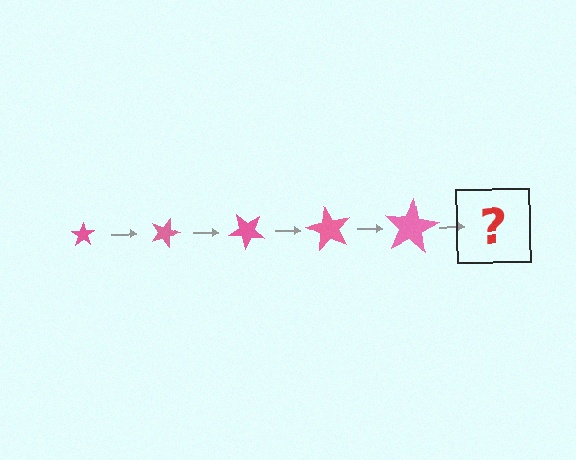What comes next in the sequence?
The next element should be a star, larger than the previous one and rotated 100 degrees from the start.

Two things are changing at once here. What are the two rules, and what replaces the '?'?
The two rules are that the star grows larger each step and it rotates 20 degrees each step. The '?' should be a star, larger than the previous one and rotated 100 degrees from the start.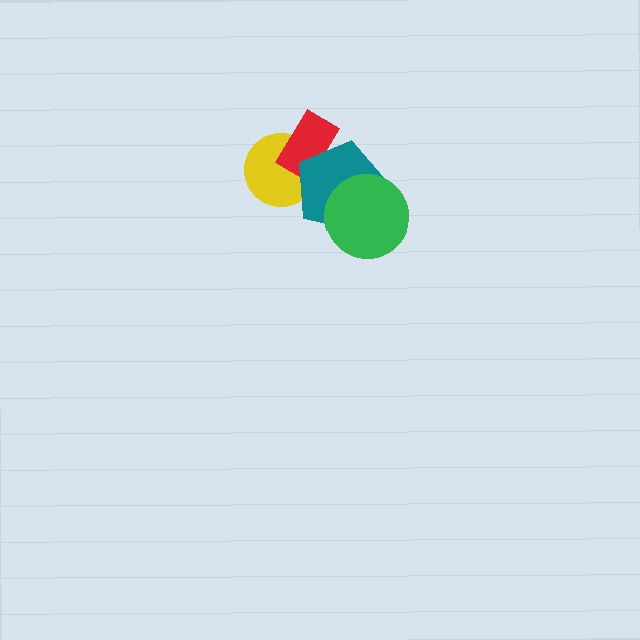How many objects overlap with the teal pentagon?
3 objects overlap with the teal pentagon.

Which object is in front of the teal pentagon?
The green circle is in front of the teal pentagon.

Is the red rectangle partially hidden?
Yes, it is partially covered by another shape.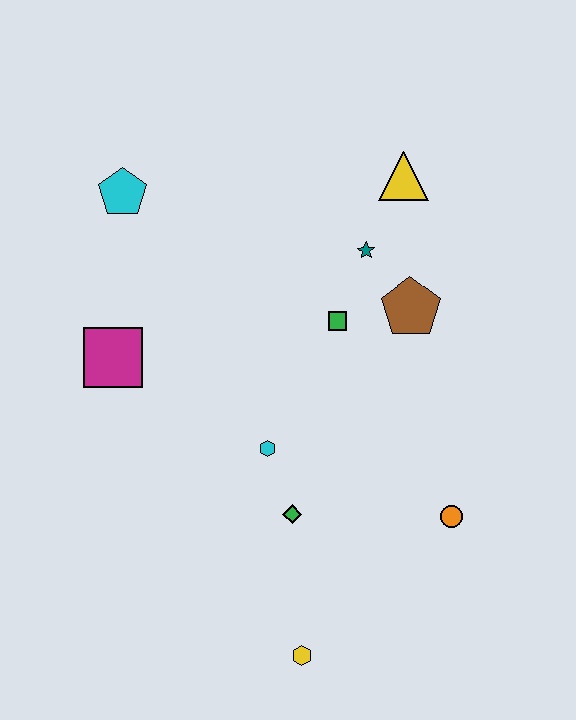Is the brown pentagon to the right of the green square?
Yes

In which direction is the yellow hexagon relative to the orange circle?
The yellow hexagon is to the left of the orange circle.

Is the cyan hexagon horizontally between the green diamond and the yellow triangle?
No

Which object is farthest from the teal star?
The yellow hexagon is farthest from the teal star.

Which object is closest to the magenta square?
The cyan pentagon is closest to the magenta square.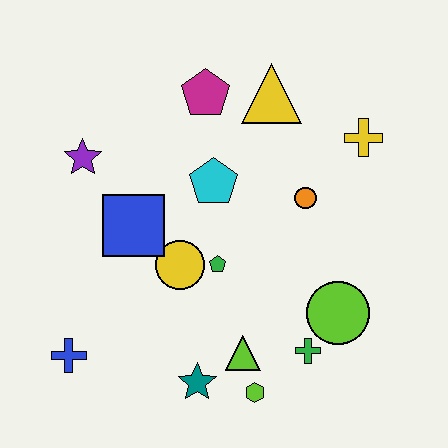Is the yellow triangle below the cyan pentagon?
No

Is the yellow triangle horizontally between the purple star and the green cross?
Yes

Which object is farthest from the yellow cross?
The blue cross is farthest from the yellow cross.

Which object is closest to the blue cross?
The teal star is closest to the blue cross.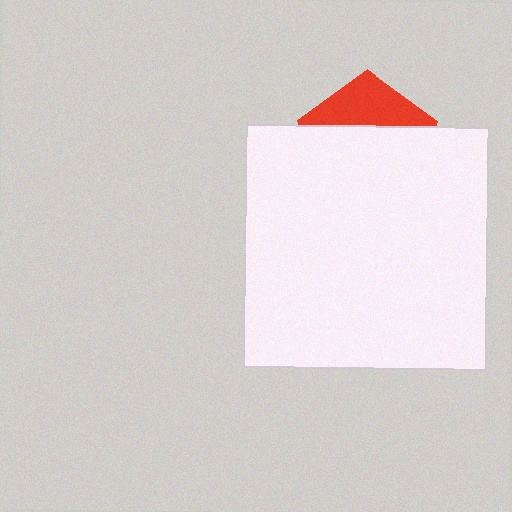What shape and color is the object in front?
The object in front is a white square.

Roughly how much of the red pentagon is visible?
A small part of it is visible (roughly 32%).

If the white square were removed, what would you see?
You would see the complete red pentagon.